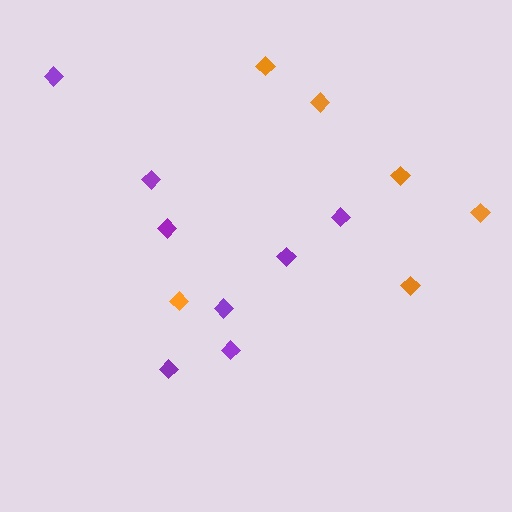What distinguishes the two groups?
There are 2 groups: one group of purple diamonds (8) and one group of orange diamonds (6).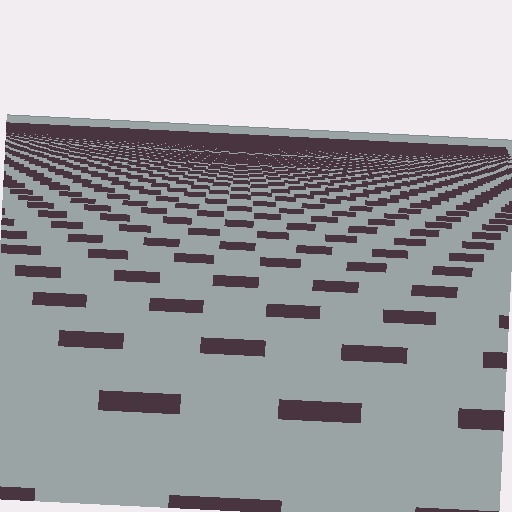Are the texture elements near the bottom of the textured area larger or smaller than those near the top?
Larger. Near the bottom, elements are closer to the viewer and appear at a bigger on-screen size.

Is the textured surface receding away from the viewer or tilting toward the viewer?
The surface is receding away from the viewer. Texture elements get smaller and denser toward the top.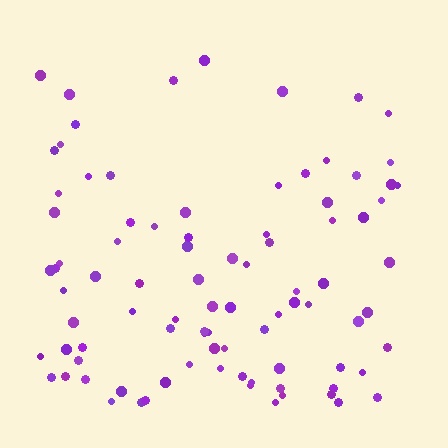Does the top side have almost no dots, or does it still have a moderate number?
Still a moderate number, just noticeably fewer than the bottom.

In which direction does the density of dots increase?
From top to bottom, with the bottom side densest.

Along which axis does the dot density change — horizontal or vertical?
Vertical.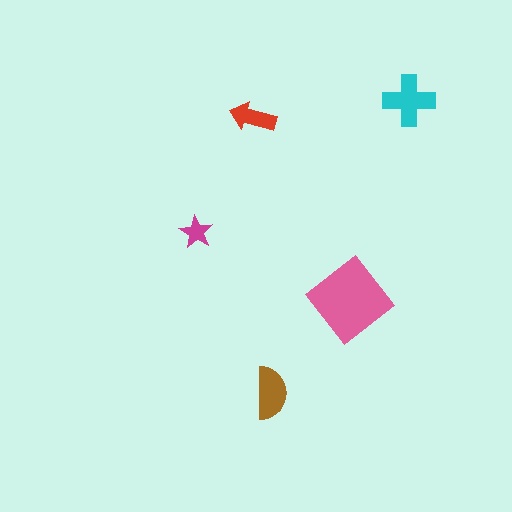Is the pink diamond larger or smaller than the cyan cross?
Larger.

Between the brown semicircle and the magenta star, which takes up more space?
The brown semicircle.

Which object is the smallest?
The magenta star.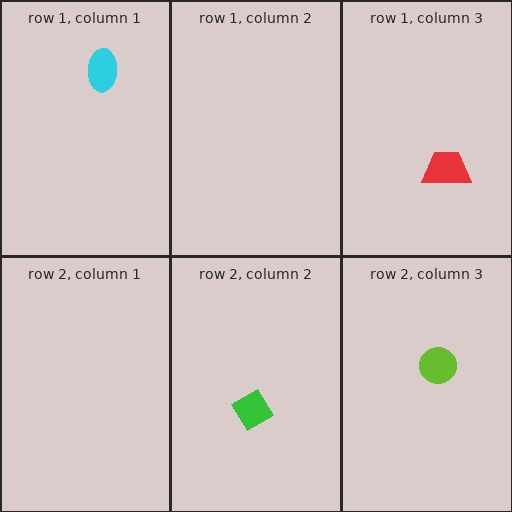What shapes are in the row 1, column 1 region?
The cyan ellipse.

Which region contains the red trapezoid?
The row 1, column 3 region.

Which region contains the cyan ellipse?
The row 1, column 1 region.